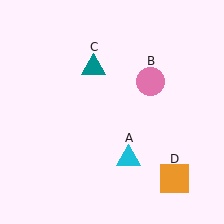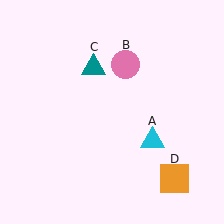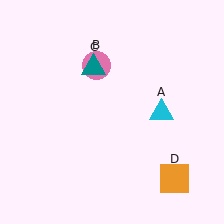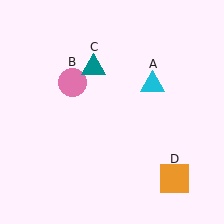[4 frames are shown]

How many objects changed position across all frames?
2 objects changed position: cyan triangle (object A), pink circle (object B).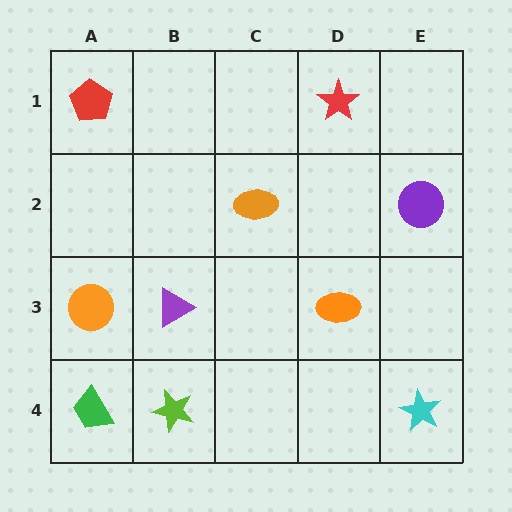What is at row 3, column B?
A purple triangle.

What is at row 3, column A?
An orange circle.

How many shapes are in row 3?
3 shapes.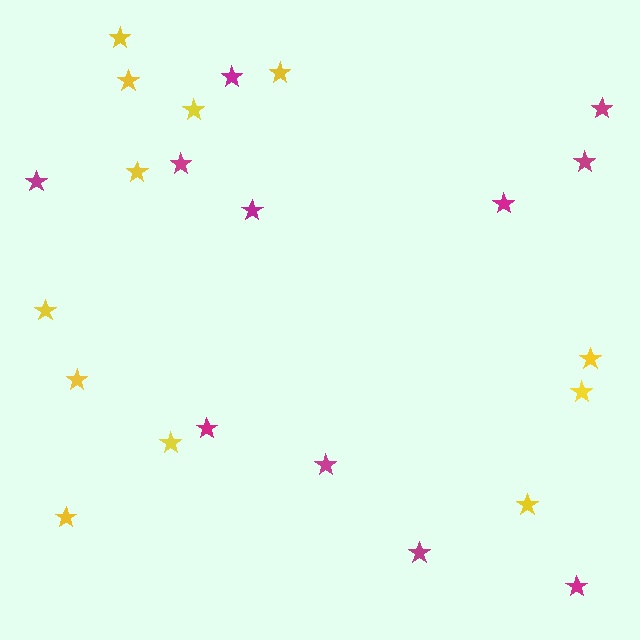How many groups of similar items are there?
There are 2 groups: one group of yellow stars (12) and one group of magenta stars (11).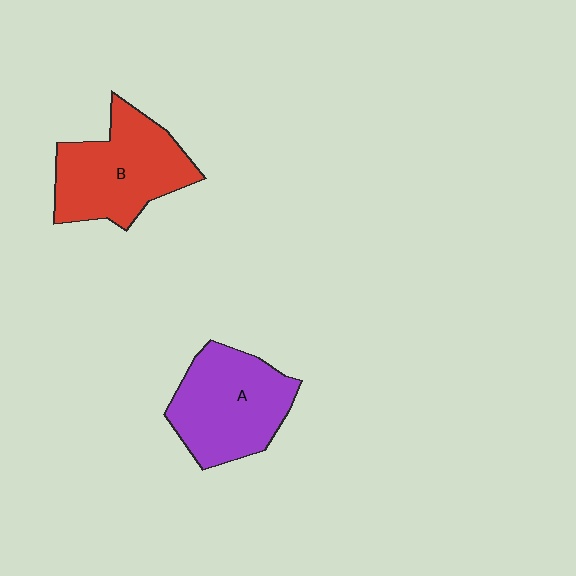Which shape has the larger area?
Shape B (red).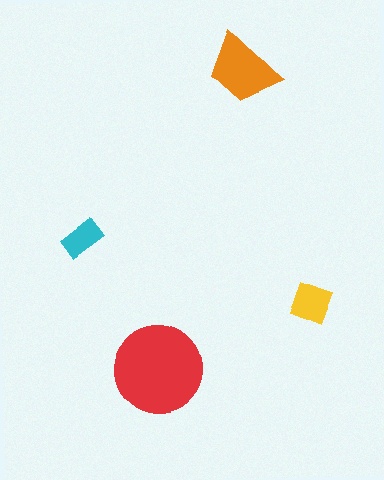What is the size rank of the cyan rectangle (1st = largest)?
4th.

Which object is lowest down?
The red circle is bottommost.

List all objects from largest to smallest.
The red circle, the orange trapezoid, the yellow diamond, the cyan rectangle.